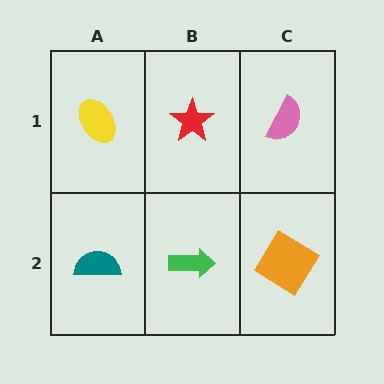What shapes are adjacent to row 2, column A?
A yellow ellipse (row 1, column A), a green arrow (row 2, column B).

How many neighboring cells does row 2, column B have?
3.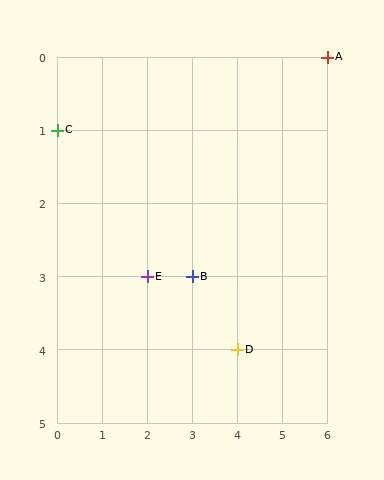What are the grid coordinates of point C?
Point C is at grid coordinates (0, 1).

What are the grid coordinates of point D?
Point D is at grid coordinates (4, 4).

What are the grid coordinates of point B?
Point B is at grid coordinates (3, 3).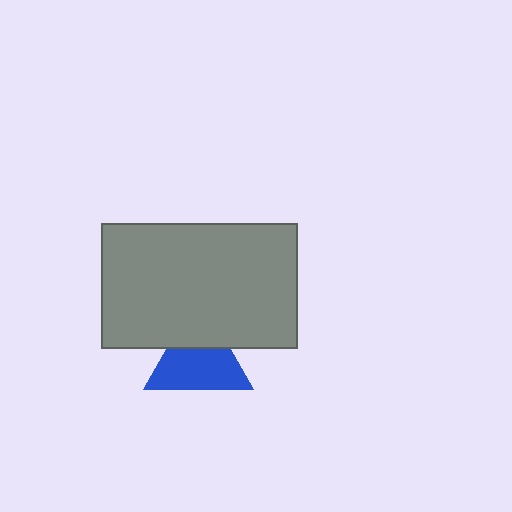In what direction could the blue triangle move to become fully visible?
The blue triangle could move down. That would shift it out from behind the gray rectangle entirely.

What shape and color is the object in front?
The object in front is a gray rectangle.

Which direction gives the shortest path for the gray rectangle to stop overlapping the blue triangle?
Moving up gives the shortest separation.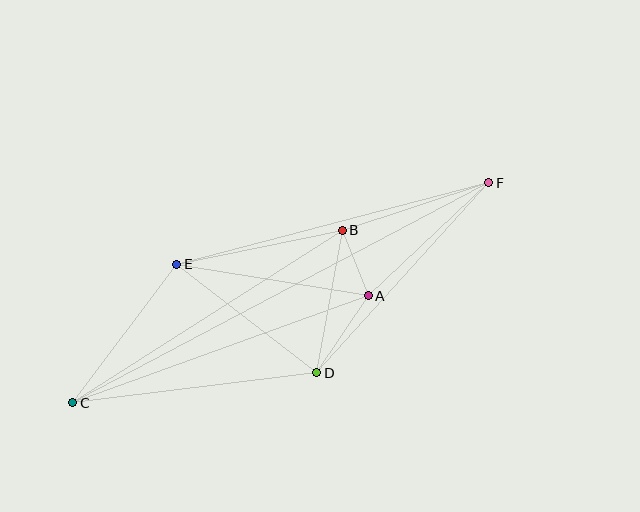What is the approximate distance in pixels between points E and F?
The distance between E and F is approximately 323 pixels.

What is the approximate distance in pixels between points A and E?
The distance between A and E is approximately 194 pixels.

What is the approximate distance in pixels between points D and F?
The distance between D and F is approximately 256 pixels.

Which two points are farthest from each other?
Points C and F are farthest from each other.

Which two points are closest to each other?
Points A and B are closest to each other.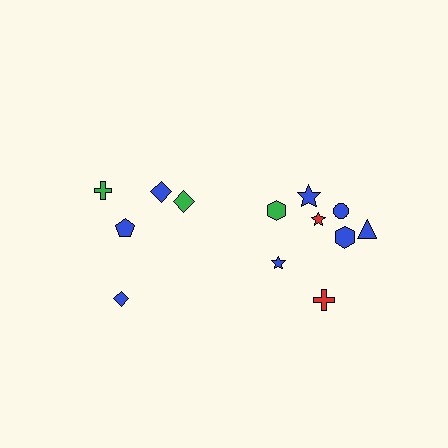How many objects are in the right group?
There are 8 objects.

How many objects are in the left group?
There are 5 objects.